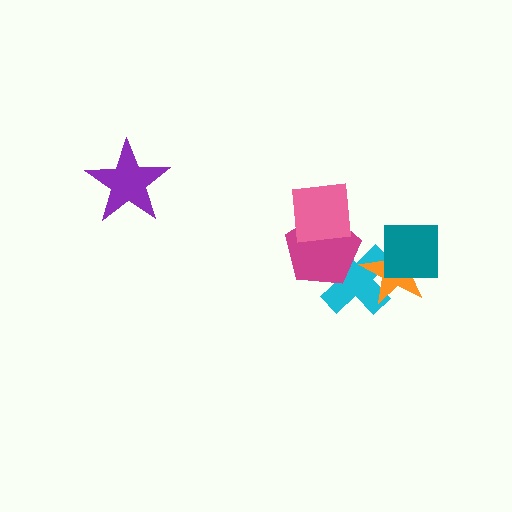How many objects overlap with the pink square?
1 object overlaps with the pink square.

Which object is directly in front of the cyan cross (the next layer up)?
The orange star is directly in front of the cyan cross.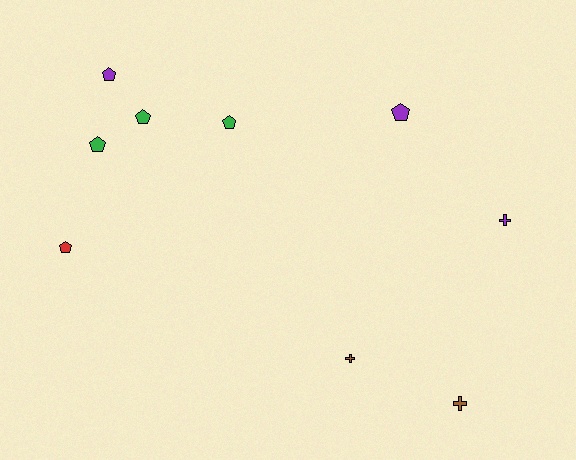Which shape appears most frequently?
Pentagon, with 6 objects.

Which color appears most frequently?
Purple, with 3 objects.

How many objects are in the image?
There are 9 objects.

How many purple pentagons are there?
There are 2 purple pentagons.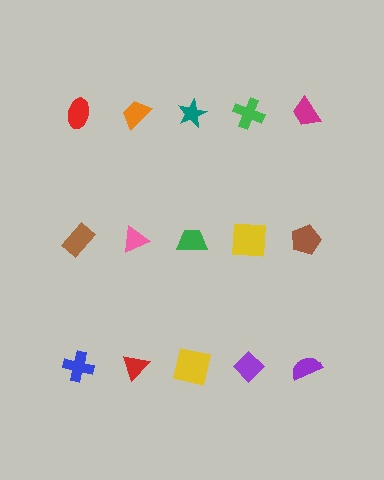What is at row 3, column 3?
A yellow square.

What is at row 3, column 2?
A red triangle.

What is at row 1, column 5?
A magenta trapezoid.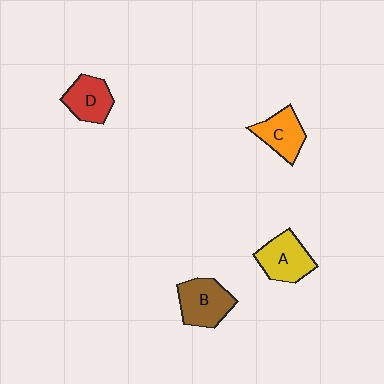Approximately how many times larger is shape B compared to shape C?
Approximately 1.2 times.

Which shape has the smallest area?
Shape C (orange).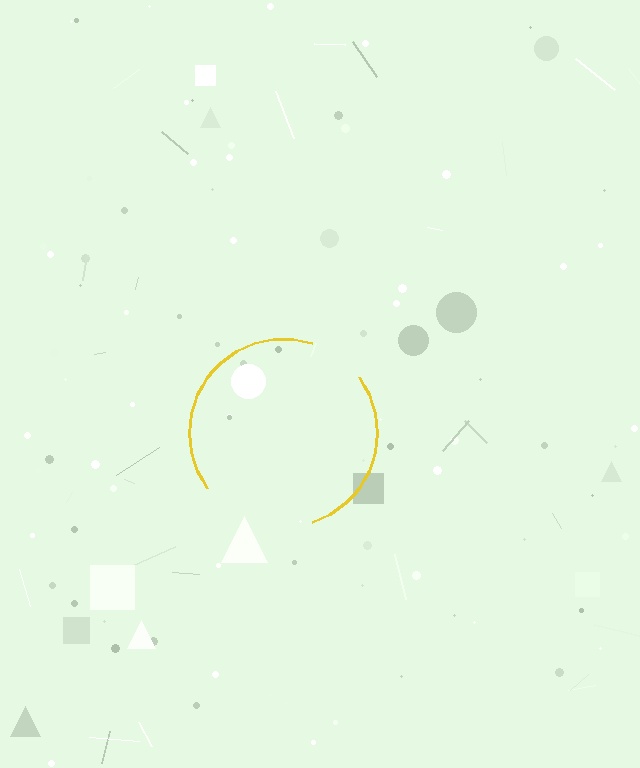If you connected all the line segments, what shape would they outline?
They would outline a circle.